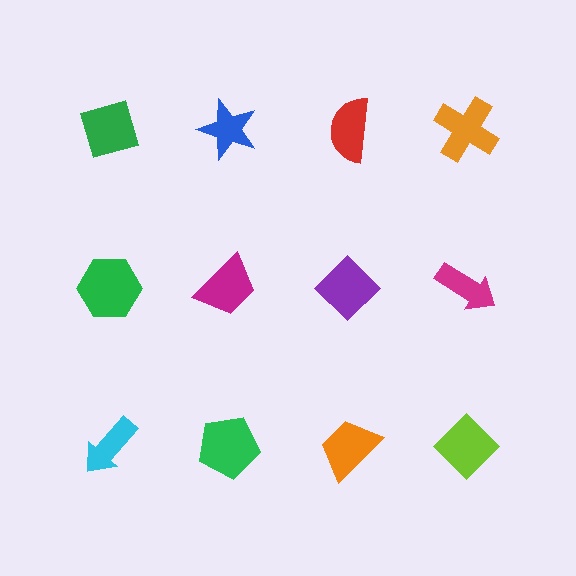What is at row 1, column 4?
An orange cross.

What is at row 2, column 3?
A purple diamond.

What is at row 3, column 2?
A green pentagon.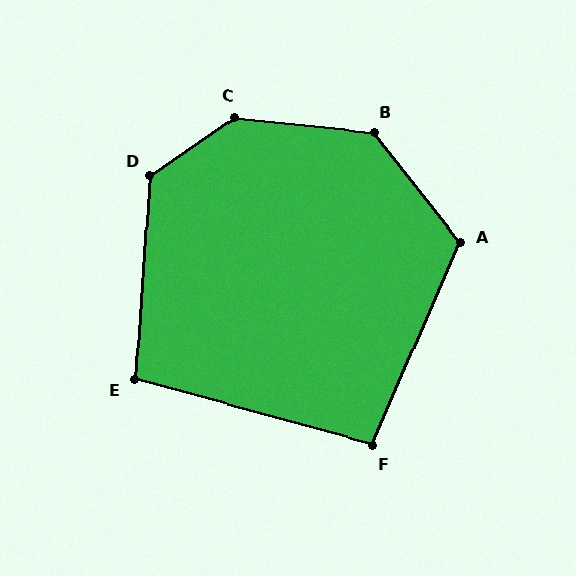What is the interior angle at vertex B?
Approximately 134 degrees (obtuse).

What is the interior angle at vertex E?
Approximately 101 degrees (obtuse).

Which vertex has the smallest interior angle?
F, at approximately 98 degrees.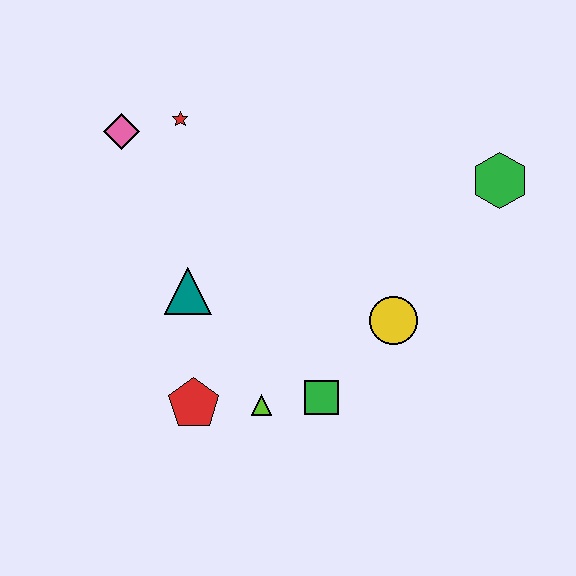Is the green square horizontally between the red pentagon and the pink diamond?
No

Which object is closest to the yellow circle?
The green square is closest to the yellow circle.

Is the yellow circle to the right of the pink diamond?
Yes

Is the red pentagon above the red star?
No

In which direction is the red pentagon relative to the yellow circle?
The red pentagon is to the left of the yellow circle.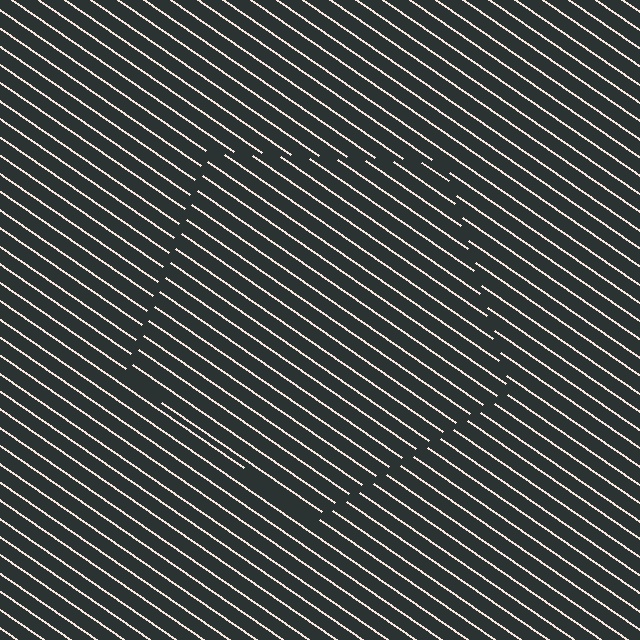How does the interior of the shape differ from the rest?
The interior of the shape contains the same grating, shifted by half a period — the contour is defined by the phase discontinuity where line-ends from the inner and outer gratings abut.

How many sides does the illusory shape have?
5 sides — the line-ends trace a pentagon.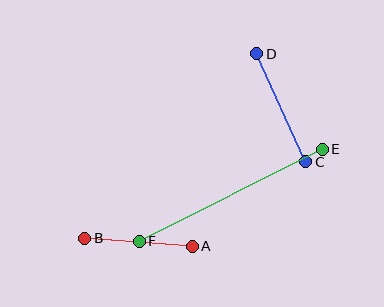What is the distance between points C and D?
The distance is approximately 119 pixels.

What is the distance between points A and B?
The distance is approximately 108 pixels.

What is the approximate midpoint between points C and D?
The midpoint is at approximately (281, 108) pixels.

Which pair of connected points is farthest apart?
Points E and F are farthest apart.